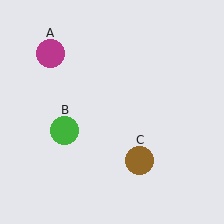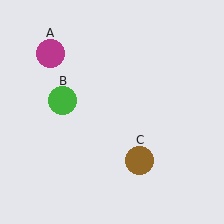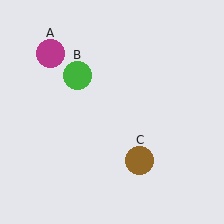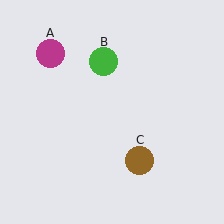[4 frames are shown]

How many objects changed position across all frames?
1 object changed position: green circle (object B).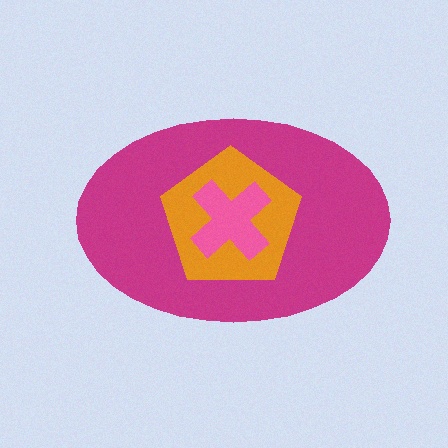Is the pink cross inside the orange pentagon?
Yes.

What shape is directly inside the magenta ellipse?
The orange pentagon.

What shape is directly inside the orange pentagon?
The pink cross.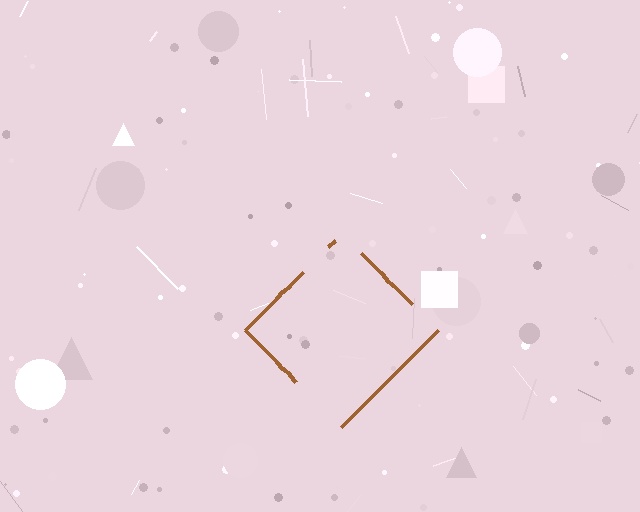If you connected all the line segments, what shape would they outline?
They would outline a diamond.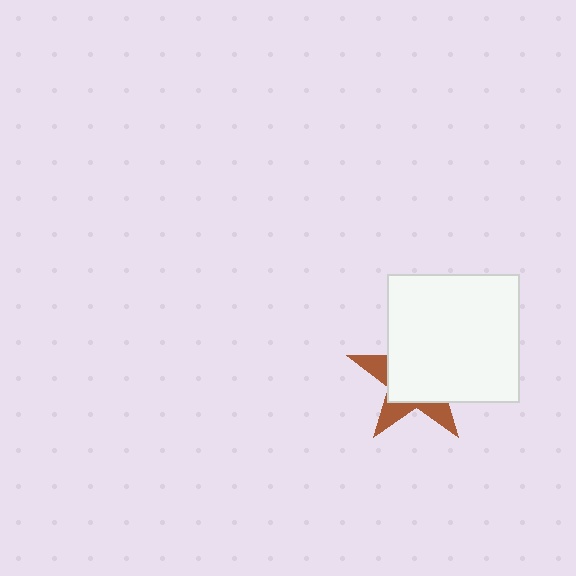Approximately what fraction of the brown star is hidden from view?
Roughly 68% of the brown star is hidden behind the white rectangle.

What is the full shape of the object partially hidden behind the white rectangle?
The partially hidden object is a brown star.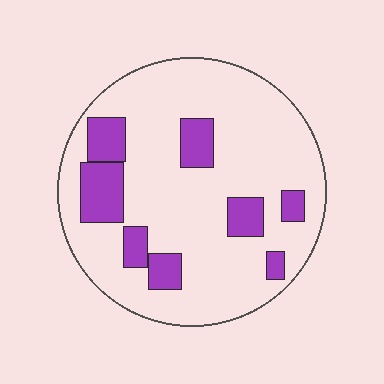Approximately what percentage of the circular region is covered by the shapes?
Approximately 20%.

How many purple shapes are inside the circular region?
8.